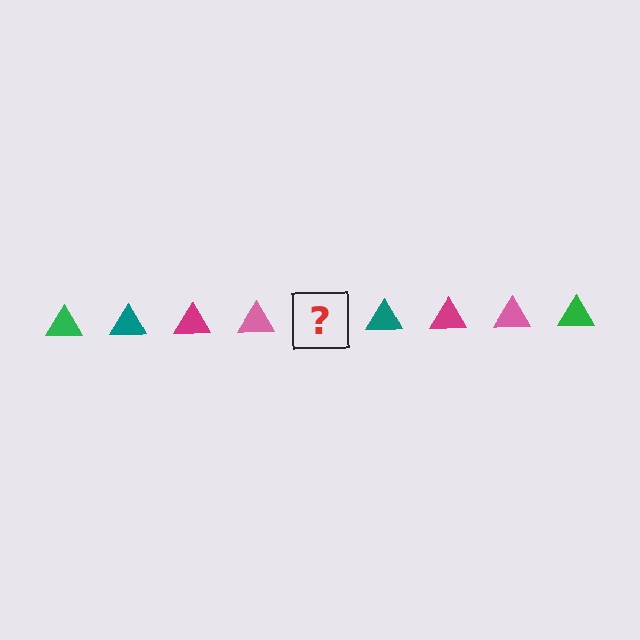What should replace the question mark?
The question mark should be replaced with a green triangle.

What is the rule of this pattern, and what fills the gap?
The rule is that the pattern cycles through green, teal, magenta, pink triangles. The gap should be filled with a green triangle.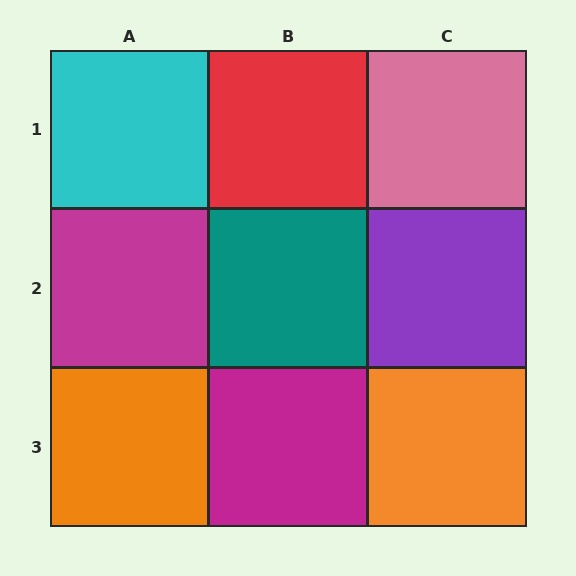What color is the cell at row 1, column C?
Pink.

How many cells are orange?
2 cells are orange.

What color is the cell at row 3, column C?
Orange.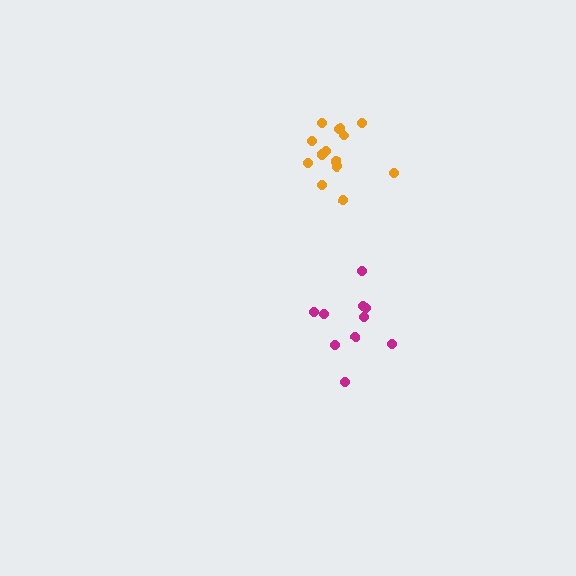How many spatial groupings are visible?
There are 2 spatial groupings.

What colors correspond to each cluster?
The clusters are colored: magenta, orange.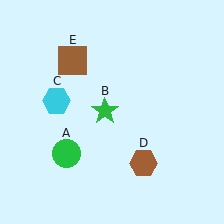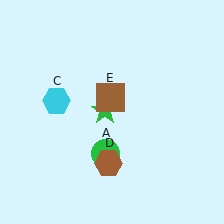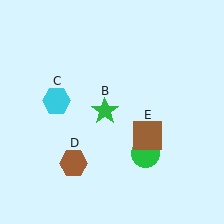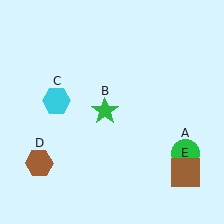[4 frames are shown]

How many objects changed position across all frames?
3 objects changed position: green circle (object A), brown hexagon (object D), brown square (object E).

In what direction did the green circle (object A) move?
The green circle (object A) moved right.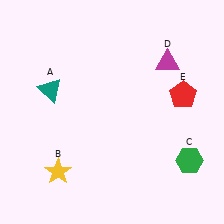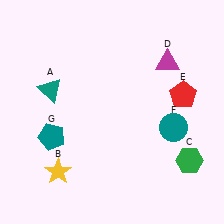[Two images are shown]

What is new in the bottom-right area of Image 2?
A teal circle (F) was added in the bottom-right area of Image 2.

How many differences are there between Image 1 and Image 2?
There are 2 differences between the two images.